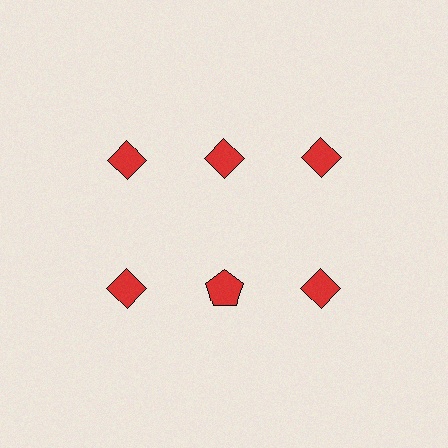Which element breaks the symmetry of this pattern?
The red pentagon in the second row, second from left column breaks the symmetry. All other shapes are red diamonds.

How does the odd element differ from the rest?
It has a different shape: pentagon instead of diamond.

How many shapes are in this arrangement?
There are 6 shapes arranged in a grid pattern.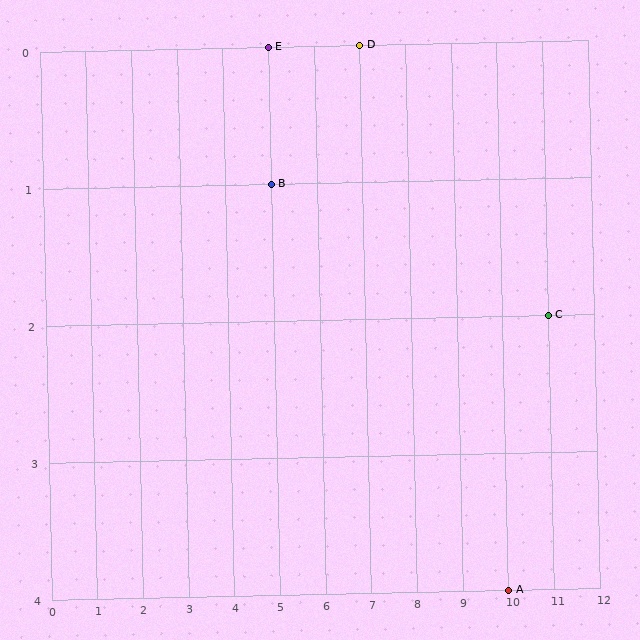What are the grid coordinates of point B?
Point B is at grid coordinates (5, 1).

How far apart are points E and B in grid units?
Points E and B are 1 row apart.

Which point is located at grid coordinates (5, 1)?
Point B is at (5, 1).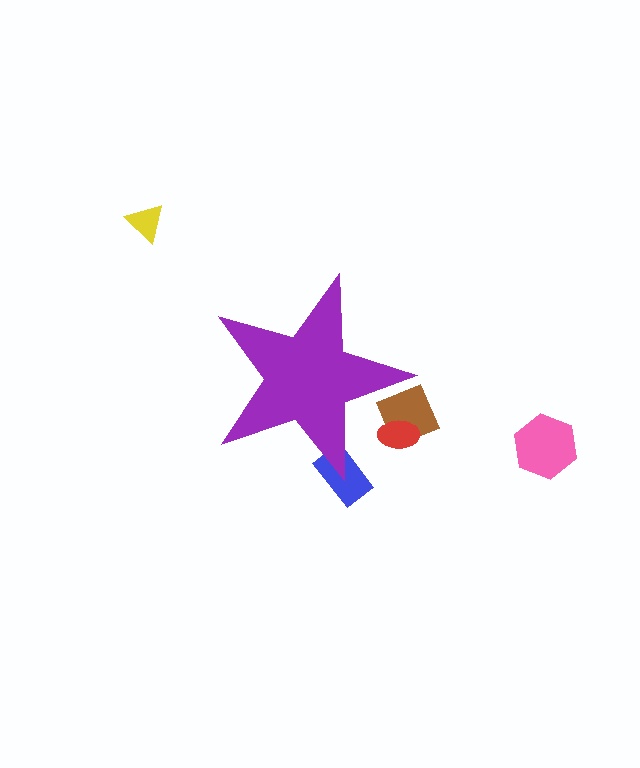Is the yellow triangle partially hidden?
No, the yellow triangle is fully visible.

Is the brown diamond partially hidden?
Yes, the brown diamond is partially hidden behind the purple star.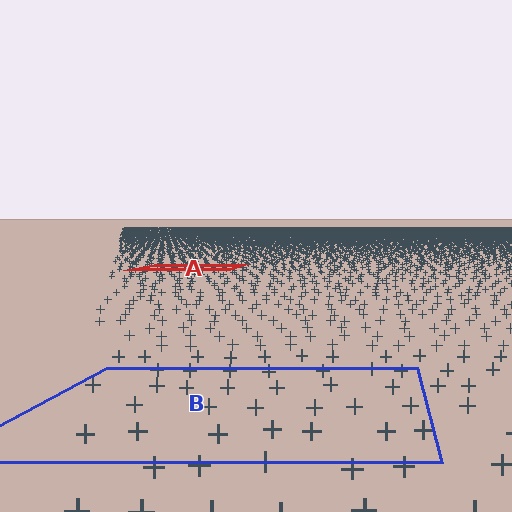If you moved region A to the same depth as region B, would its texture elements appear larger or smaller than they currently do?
They would appear larger. At a closer depth, the same texture elements are projected at a bigger on-screen size.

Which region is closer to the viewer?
Region B is closer. The texture elements there are larger and more spread out.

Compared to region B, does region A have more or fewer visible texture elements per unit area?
Region A has more texture elements per unit area — they are packed more densely because it is farther away.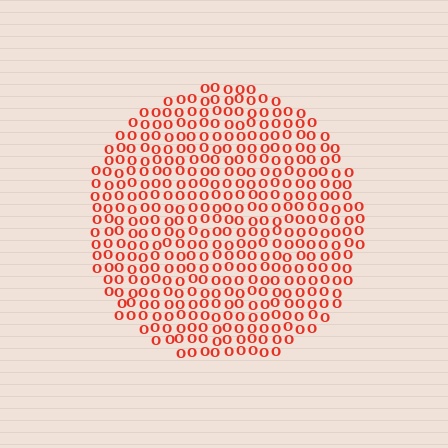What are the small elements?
The small elements are letter O's.